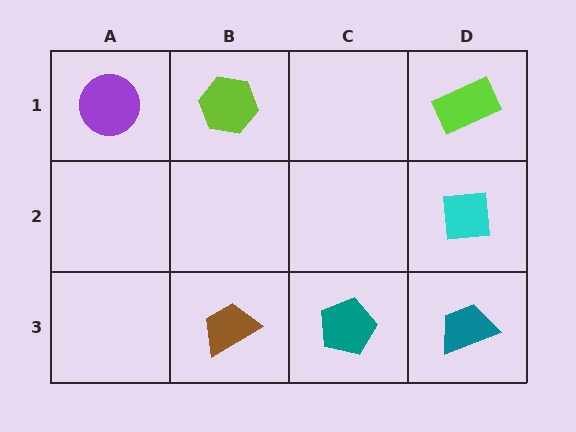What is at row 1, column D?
A lime rectangle.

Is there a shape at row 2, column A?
No, that cell is empty.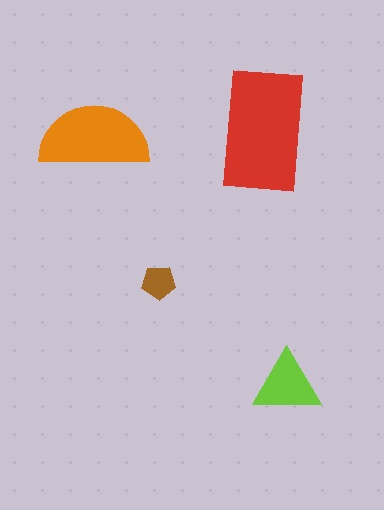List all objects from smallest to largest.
The brown pentagon, the lime triangle, the orange semicircle, the red rectangle.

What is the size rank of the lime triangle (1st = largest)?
3rd.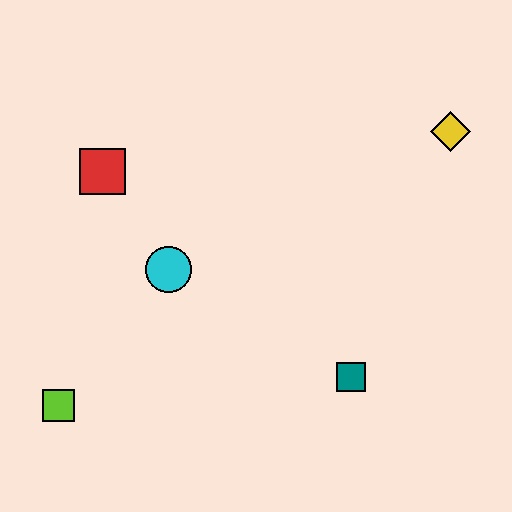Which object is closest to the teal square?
The cyan circle is closest to the teal square.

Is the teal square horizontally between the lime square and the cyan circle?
No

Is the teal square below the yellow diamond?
Yes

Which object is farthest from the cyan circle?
The yellow diamond is farthest from the cyan circle.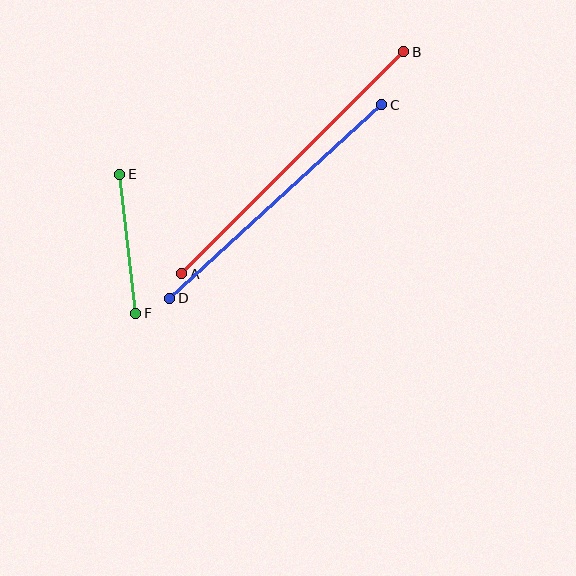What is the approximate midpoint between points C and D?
The midpoint is at approximately (276, 201) pixels.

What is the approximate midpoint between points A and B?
The midpoint is at approximately (293, 163) pixels.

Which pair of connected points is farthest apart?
Points A and B are farthest apart.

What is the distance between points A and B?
The distance is approximately 314 pixels.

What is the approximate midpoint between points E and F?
The midpoint is at approximately (128, 244) pixels.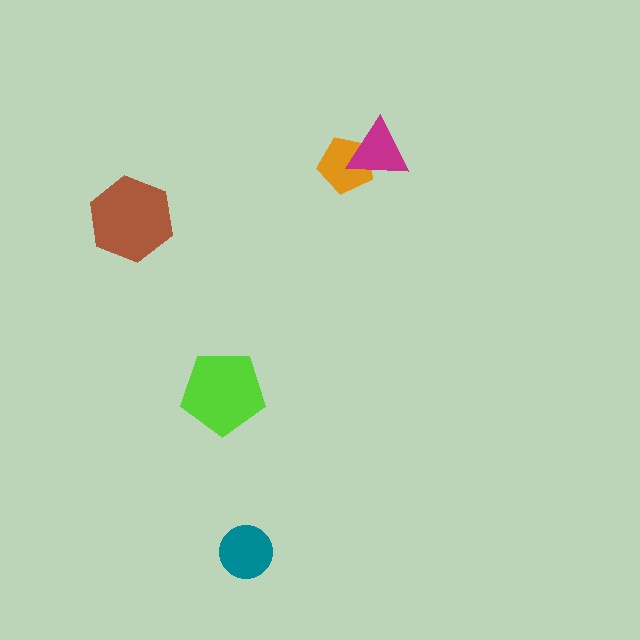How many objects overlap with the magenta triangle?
1 object overlaps with the magenta triangle.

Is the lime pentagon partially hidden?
No, no other shape covers it.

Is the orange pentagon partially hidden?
Yes, it is partially covered by another shape.